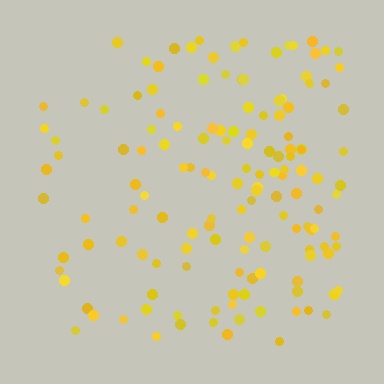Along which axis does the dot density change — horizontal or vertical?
Horizontal.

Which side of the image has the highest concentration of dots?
The right.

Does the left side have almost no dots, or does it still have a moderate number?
Still a moderate number, just noticeably fewer than the right.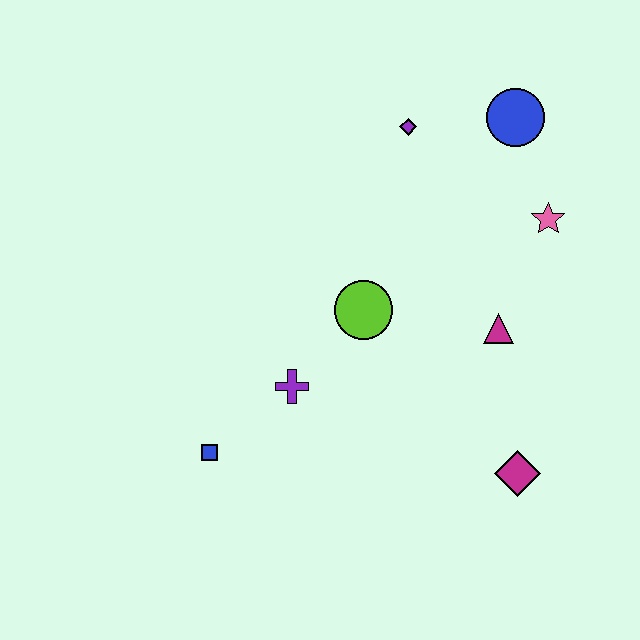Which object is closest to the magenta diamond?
The magenta triangle is closest to the magenta diamond.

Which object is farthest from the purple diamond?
The blue square is farthest from the purple diamond.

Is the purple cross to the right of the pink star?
No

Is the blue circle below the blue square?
No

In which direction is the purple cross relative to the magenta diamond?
The purple cross is to the left of the magenta diamond.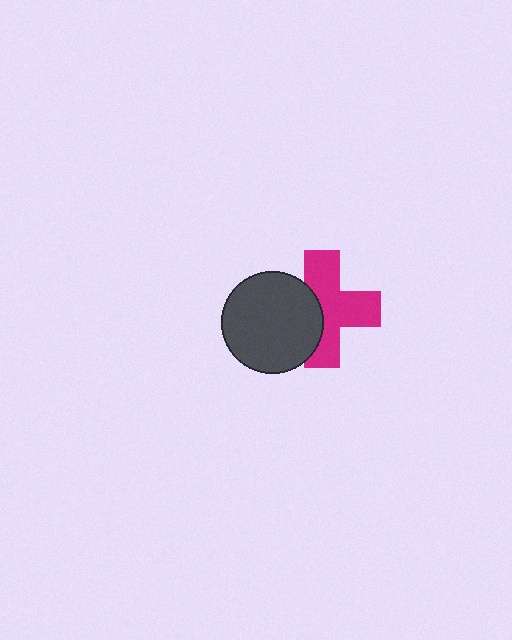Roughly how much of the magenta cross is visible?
About half of it is visible (roughly 64%).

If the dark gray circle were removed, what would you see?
You would see the complete magenta cross.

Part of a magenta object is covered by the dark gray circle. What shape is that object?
It is a cross.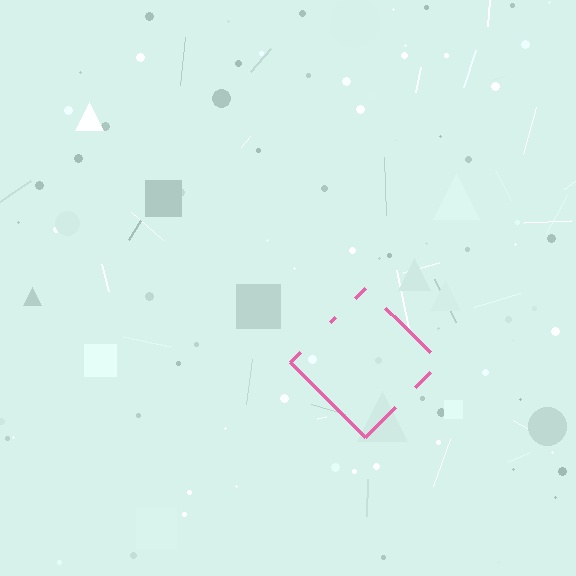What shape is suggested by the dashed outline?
The dashed outline suggests a diamond.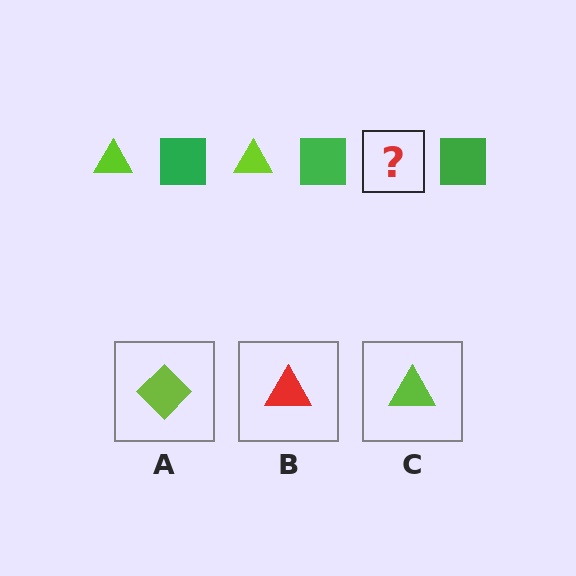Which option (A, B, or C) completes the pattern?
C.